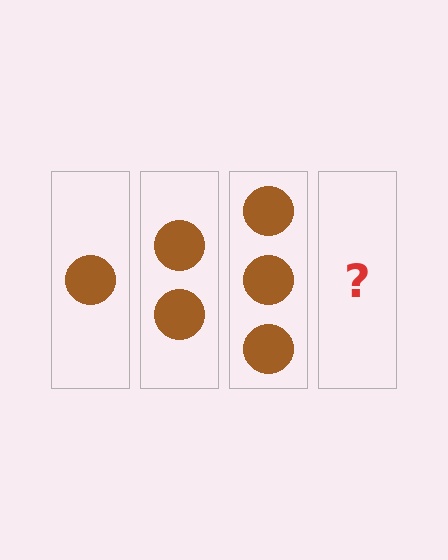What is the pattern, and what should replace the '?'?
The pattern is that each step adds one more circle. The '?' should be 4 circles.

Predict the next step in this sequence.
The next step is 4 circles.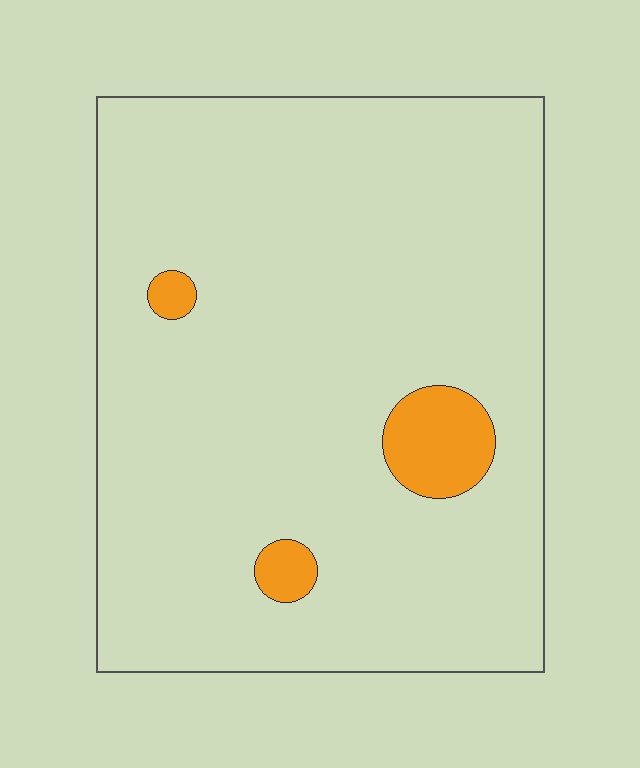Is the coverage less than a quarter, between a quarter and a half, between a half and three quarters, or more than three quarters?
Less than a quarter.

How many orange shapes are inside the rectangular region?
3.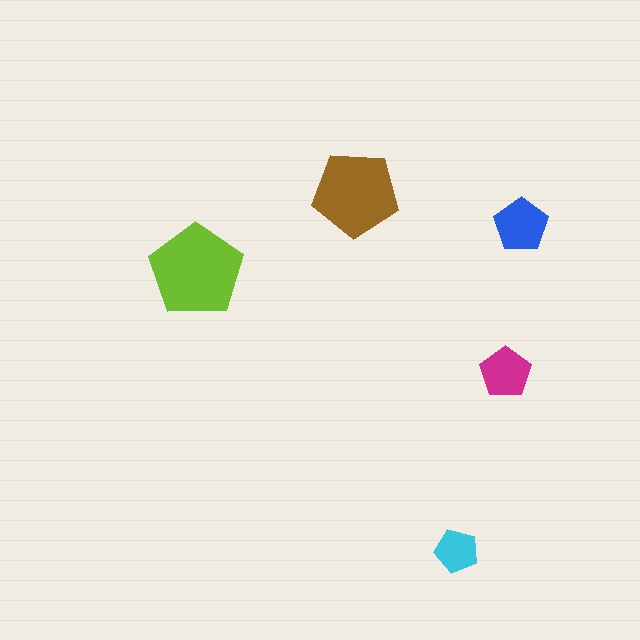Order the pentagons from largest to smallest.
the lime one, the brown one, the blue one, the magenta one, the cyan one.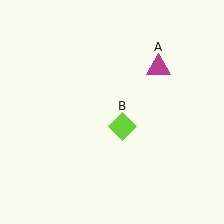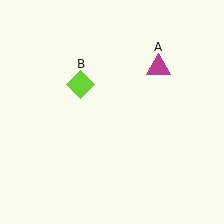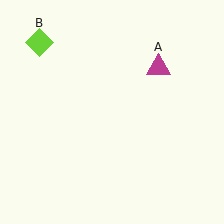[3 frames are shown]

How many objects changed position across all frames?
1 object changed position: lime diamond (object B).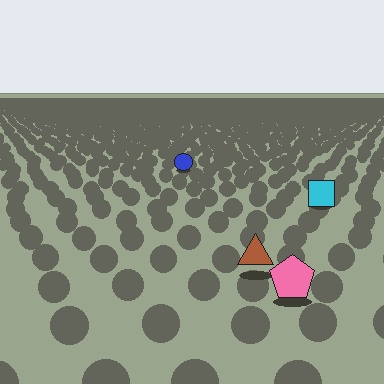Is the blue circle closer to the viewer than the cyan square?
No. The cyan square is closer — you can tell from the texture gradient: the ground texture is coarser near it.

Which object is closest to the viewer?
The pink pentagon is closest. The texture marks near it are larger and more spread out.